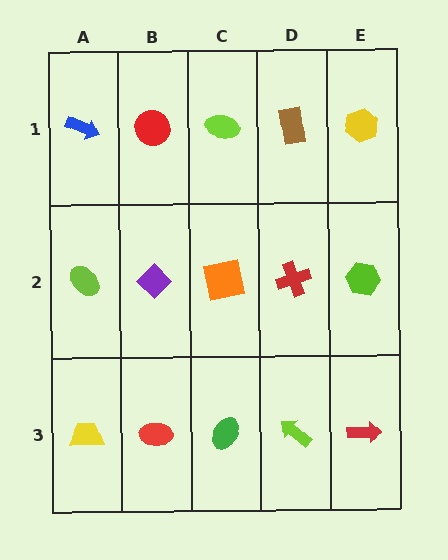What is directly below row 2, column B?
A red ellipse.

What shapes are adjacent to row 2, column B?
A red circle (row 1, column B), a red ellipse (row 3, column B), a lime ellipse (row 2, column A), an orange square (row 2, column C).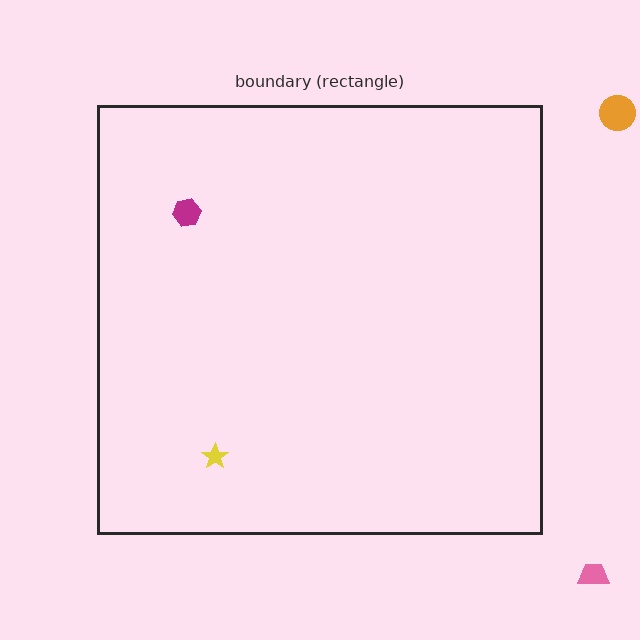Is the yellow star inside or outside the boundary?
Inside.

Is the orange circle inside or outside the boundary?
Outside.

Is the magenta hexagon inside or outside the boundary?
Inside.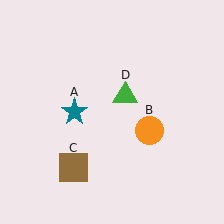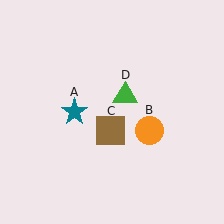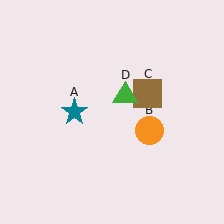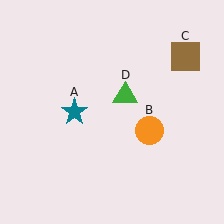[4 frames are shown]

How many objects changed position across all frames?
1 object changed position: brown square (object C).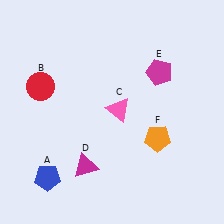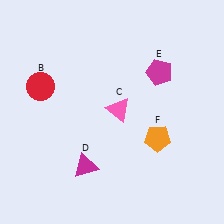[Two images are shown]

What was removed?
The blue pentagon (A) was removed in Image 2.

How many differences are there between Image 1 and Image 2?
There is 1 difference between the two images.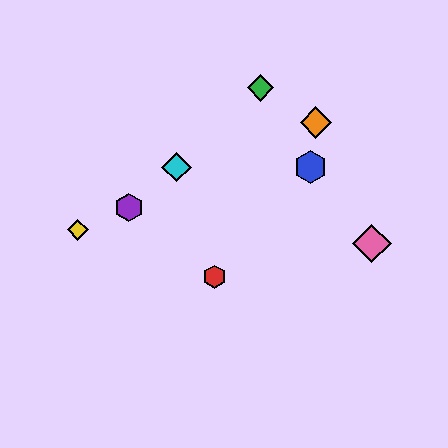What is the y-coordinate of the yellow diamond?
The yellow diamond is at y≈230.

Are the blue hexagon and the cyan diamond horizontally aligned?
Yes, both are at y≈167.